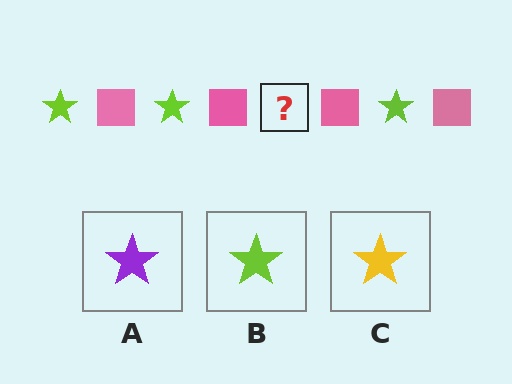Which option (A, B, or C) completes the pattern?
B.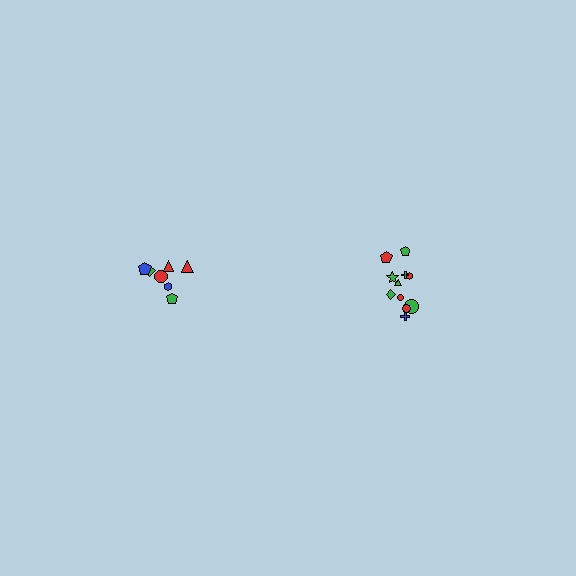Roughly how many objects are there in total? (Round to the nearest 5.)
Roughly 20 objects in total.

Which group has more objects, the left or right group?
The right group.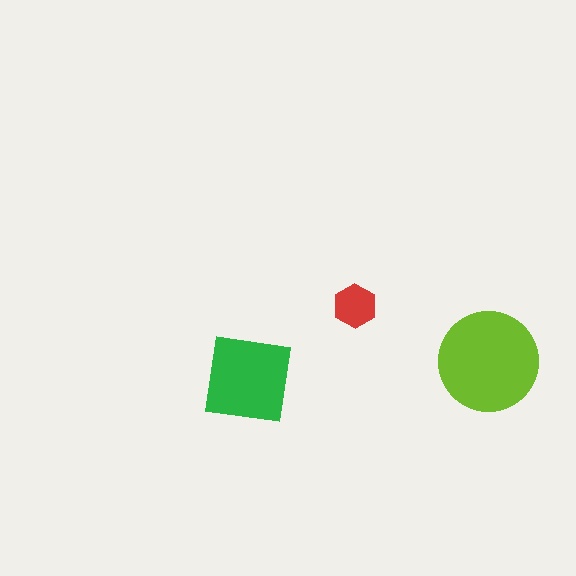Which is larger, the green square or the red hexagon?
The green square.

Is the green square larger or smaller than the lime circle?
Smaller.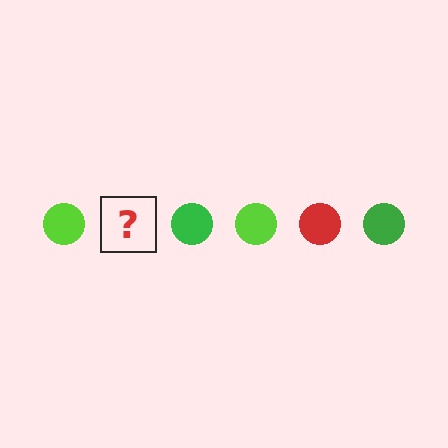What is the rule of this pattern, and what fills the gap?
The rule is that the pattern cycles through lime, red, green circles. The gap should be filled with a red circle.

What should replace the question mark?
The question mark should be replaced with a red circle.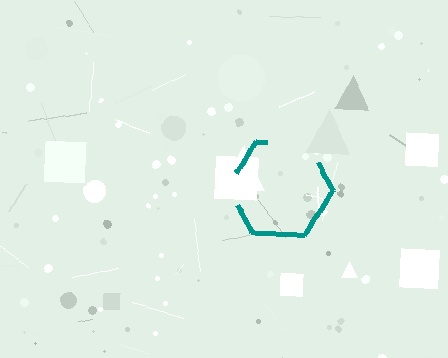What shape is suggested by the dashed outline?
The dashed outline suggests a hexagon.